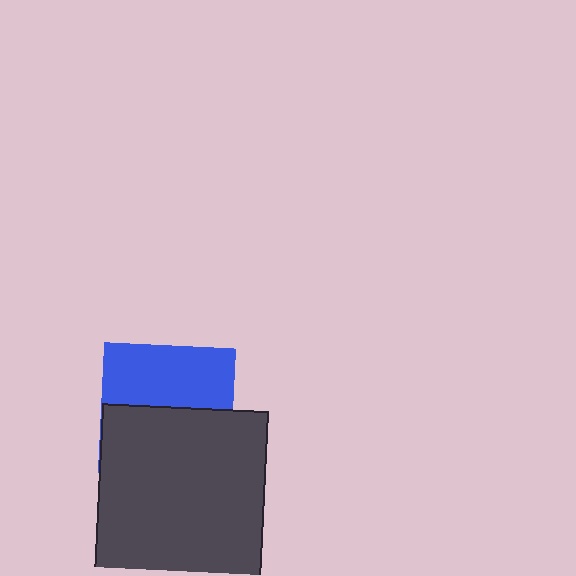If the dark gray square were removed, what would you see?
You would see the complete blue square.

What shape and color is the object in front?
The object in front is a dark gray square.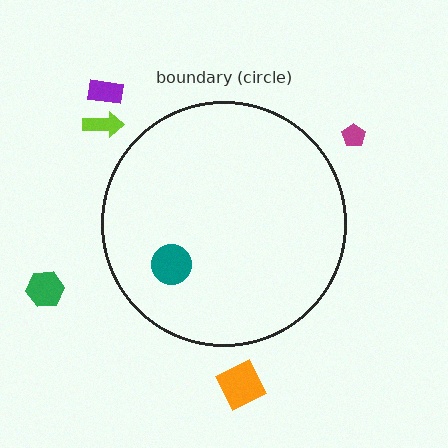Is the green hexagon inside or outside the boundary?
Outside.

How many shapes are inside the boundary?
1 inside, 5 outside.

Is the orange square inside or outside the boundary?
Outside.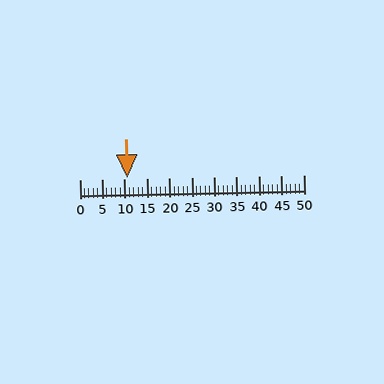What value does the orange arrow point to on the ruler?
The orange arrow points to approximately 11.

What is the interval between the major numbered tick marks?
The major tick marks are spaced 5 units apart.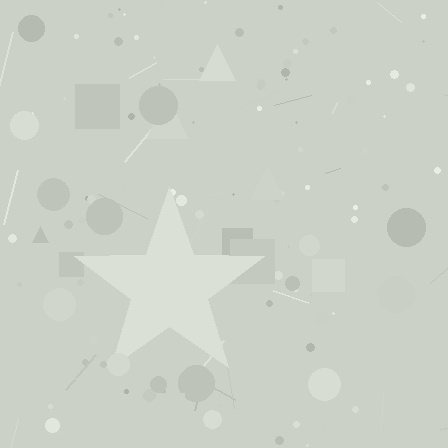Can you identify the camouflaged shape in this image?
The camouflaged shape is a star.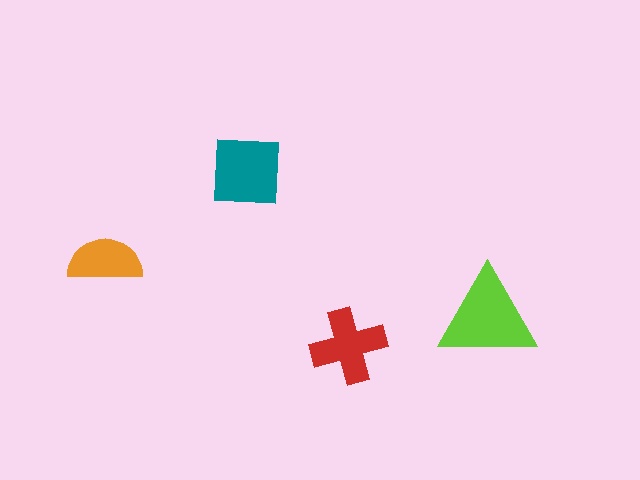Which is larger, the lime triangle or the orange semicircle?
The lime triangle.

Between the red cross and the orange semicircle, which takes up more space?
The red cross.